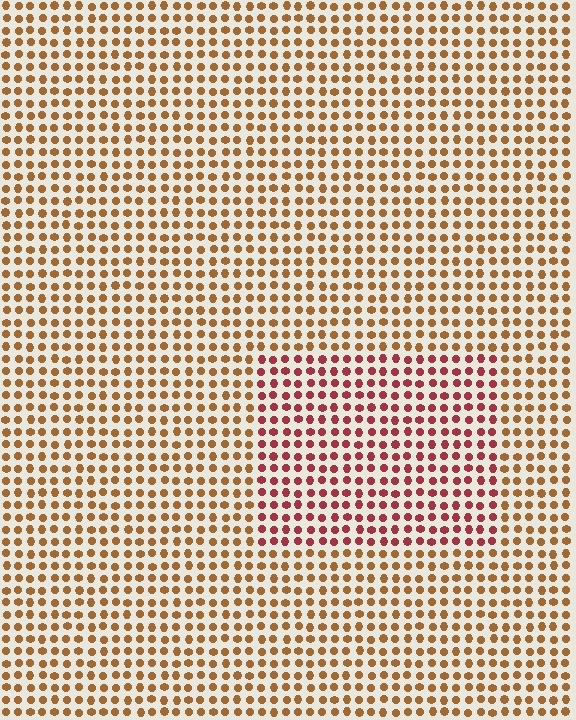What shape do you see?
I see a rectangle.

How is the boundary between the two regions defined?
The boundary is defined purely by a slight shift in hue (about 38 degrees). Spacing, size, and orientation are identical on both sides.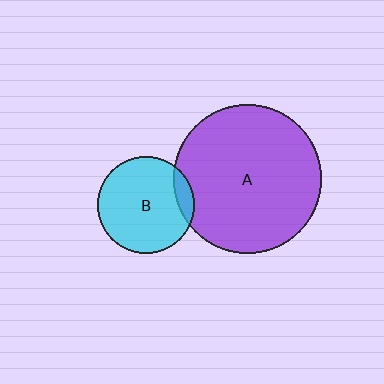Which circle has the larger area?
Circle A (purple).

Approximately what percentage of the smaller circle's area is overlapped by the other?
Approximately 10%.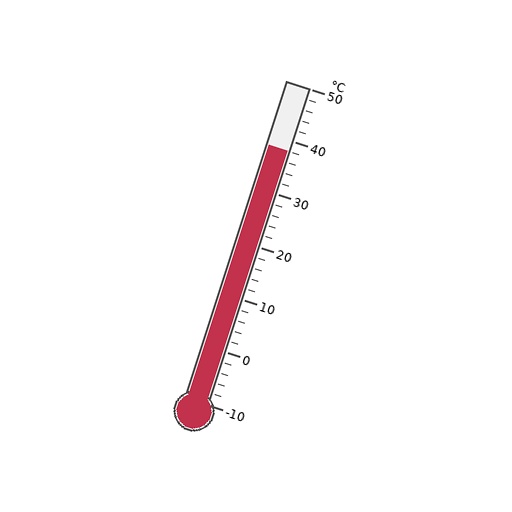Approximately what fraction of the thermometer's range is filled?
The thermometer is filled to approximately 80% of its range.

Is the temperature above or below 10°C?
The temperature is above 10°C.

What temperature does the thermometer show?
The thermometer shows approximately 38°C.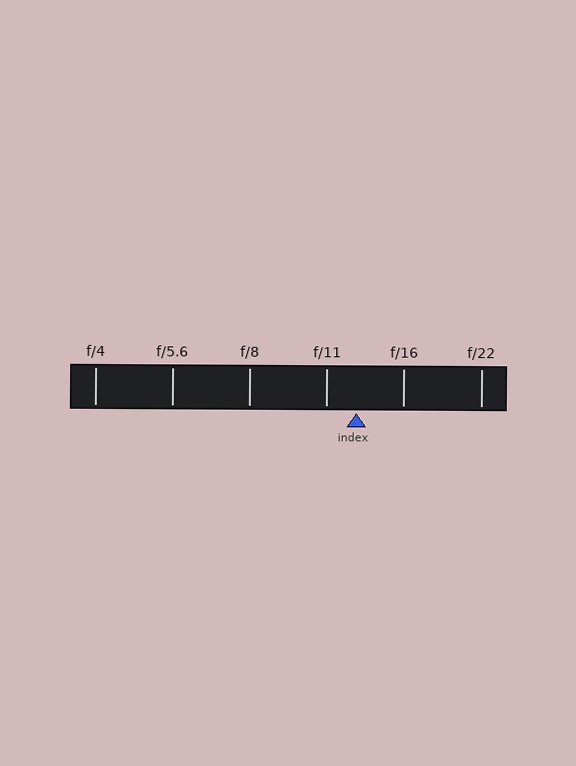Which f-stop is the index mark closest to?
The index mark is closest to f/11.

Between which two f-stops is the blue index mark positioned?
The index mark is between f/11 and f/16.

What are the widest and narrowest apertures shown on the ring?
The widest aperture shown is f/4 and the narrowest is f/22.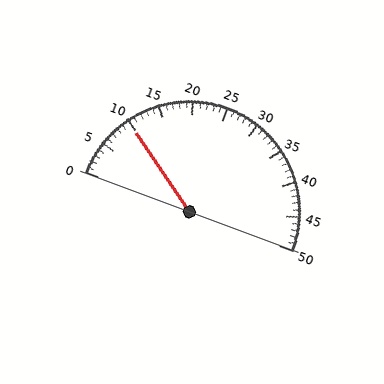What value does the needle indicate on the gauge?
The needle indicates approximately 10.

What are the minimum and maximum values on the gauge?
The gauge ranges from 0 to 50.